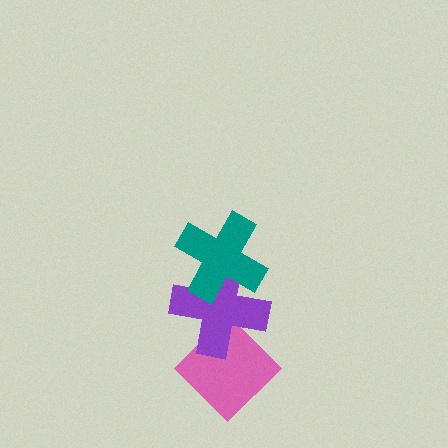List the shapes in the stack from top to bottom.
From top to bottom: the teal cross, the purple cross, the pink diamond.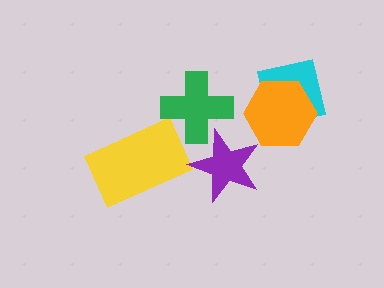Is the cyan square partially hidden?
Yes, it is partially covered by another shape.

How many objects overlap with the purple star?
1 object overlaps with the purple star.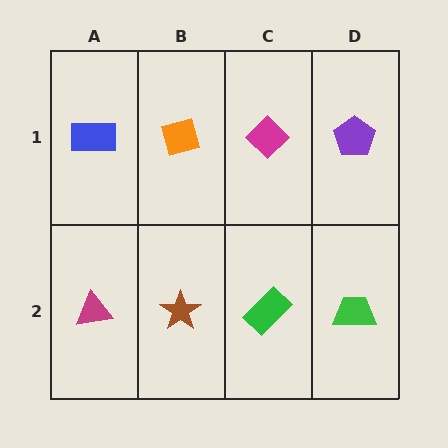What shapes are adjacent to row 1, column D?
A green trapezoid (row 2, column D), a magenta diamond (row 1, column C).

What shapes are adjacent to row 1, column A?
A magenta triangle (row 2, column A), an orange diamond (row 1, column B).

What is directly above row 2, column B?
An orange diamond.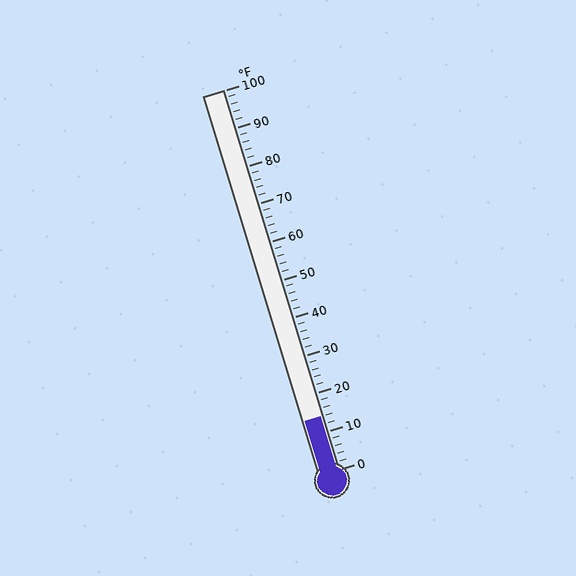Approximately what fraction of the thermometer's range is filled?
The thermometer is filled to approximately 15% of its range.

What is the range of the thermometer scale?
The thermometer scale ranges from 0°F to 100°F.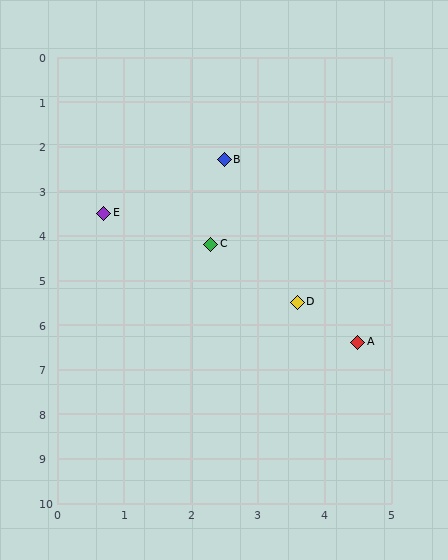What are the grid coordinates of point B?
Point B is at approximately (2.5, 2.3).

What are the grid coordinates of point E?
Point E is at approximately (0.7, 3.5).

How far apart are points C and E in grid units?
Points C and E are about 1.7 grid units apart.